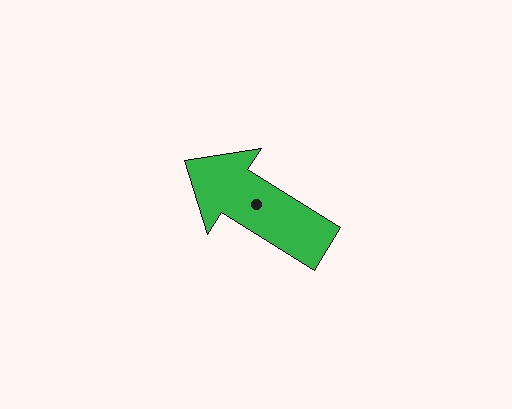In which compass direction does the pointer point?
Northwest.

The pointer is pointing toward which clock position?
Roughly 10 o'clock.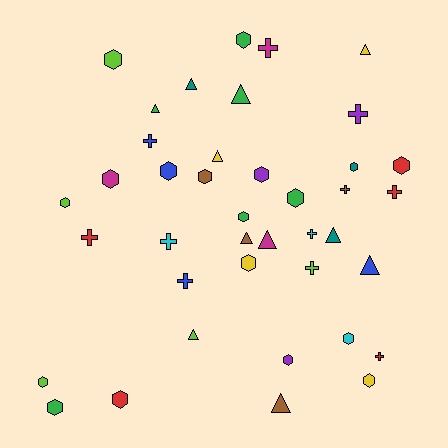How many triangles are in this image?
There are 11 triangles.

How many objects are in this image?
There are 40 objects.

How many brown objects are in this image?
There are 4 brown objects.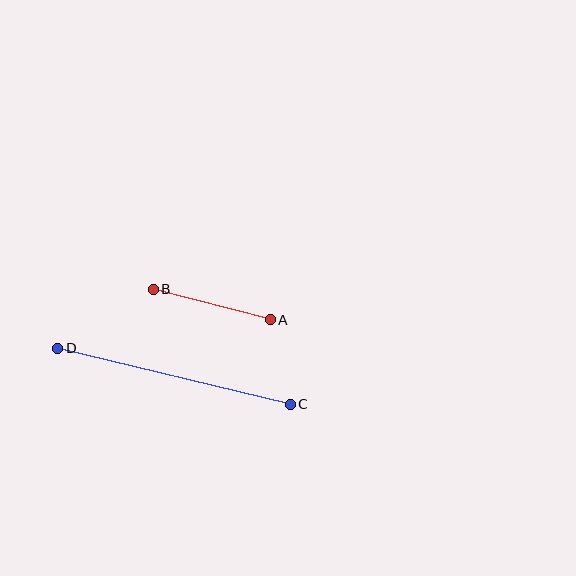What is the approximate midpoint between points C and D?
The midpoint is at approximately (174, 376) pixels.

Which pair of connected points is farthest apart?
Points C and D are farthest apart.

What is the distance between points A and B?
The distance is approximately 121 pixels.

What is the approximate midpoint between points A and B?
The midpoint is at approximately (212, 304) pixels.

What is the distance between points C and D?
The distance is approximately 239 pixels.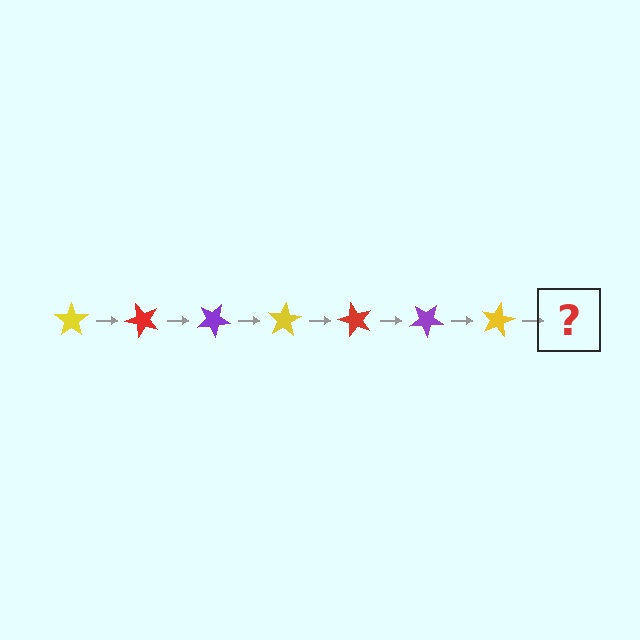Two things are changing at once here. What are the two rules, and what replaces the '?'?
The two rules are that it rotates 50 degrees each step and the color cycles through yellow, red, and purple. The '?' should be a red star, rotated 350 degrees from the start.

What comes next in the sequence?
The next element should be a red star, rotated 350 degrees from the start.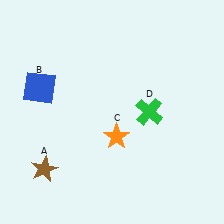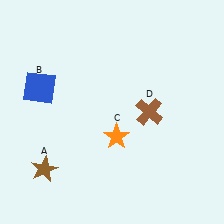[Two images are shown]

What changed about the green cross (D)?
In Image 1, D is green. In Image 2, it changed to brown.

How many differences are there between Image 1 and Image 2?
There is 1 difference between the two images.